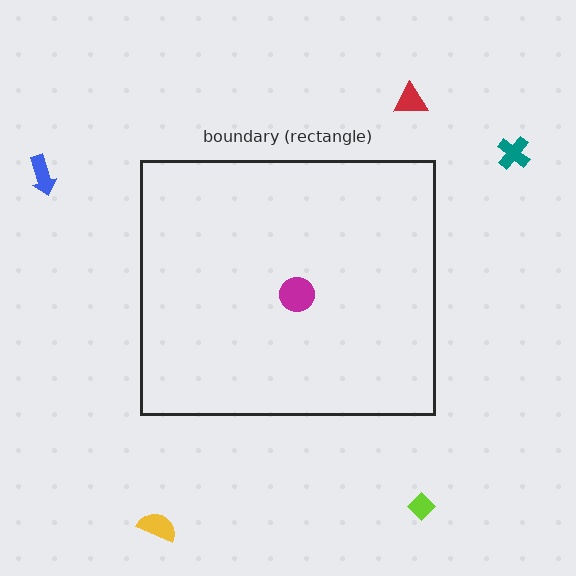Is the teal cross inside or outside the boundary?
Outside.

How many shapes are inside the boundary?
1 inside, 5 outside.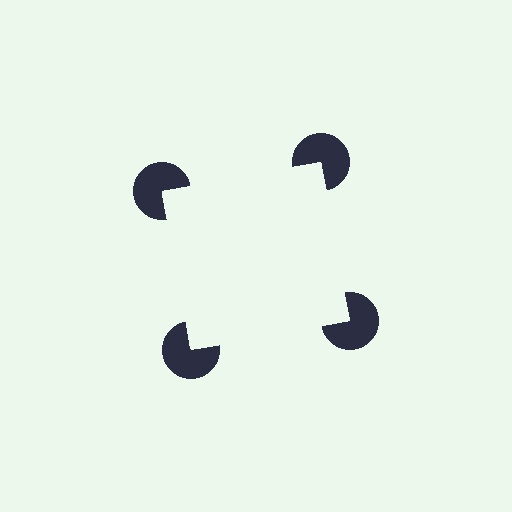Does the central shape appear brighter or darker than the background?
It typically appears slightly brighter than the background, even though no actual brightness change is drawn.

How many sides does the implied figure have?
4 sides.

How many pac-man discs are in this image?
There are 4 — one at each vertex of the illusory square.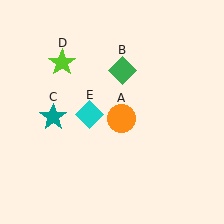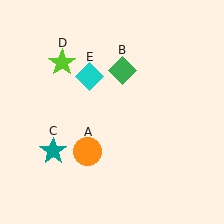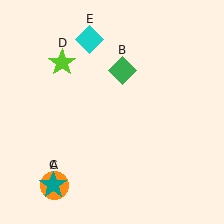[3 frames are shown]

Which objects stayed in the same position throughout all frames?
Green diamond (object B) and lime star (object D) remained stationary.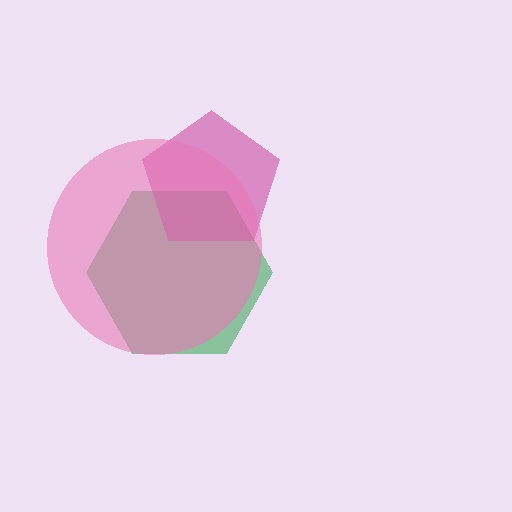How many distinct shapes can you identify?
There are 3 distinct shapes: a green hexagon, a magenta pentagon, a pink circle.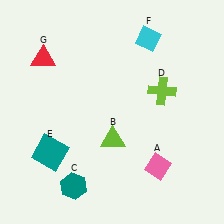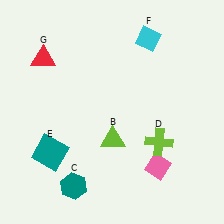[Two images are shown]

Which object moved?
The lime cross (D) moved down.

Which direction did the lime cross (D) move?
The lime cross (D) moved down.